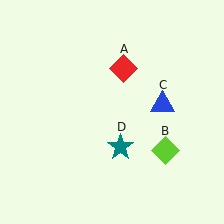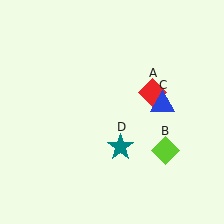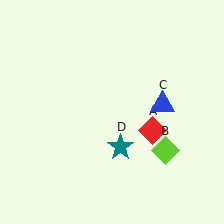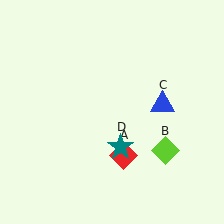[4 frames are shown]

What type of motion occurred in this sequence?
The red diamond (object A) rotated clockwise around the center of the scene.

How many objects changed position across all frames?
1 object changed position: red diamond (object A).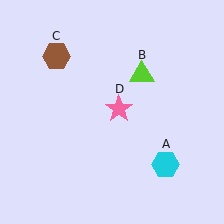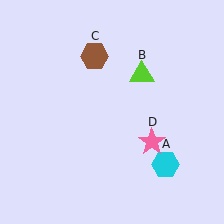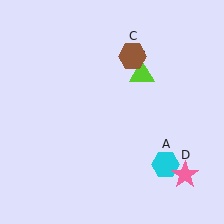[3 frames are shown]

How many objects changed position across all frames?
2 objects changed position: brown hexagon (object C), pink star (object D).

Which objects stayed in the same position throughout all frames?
Cyan hexagon (object A) and lime triangle (object B) remained stationary.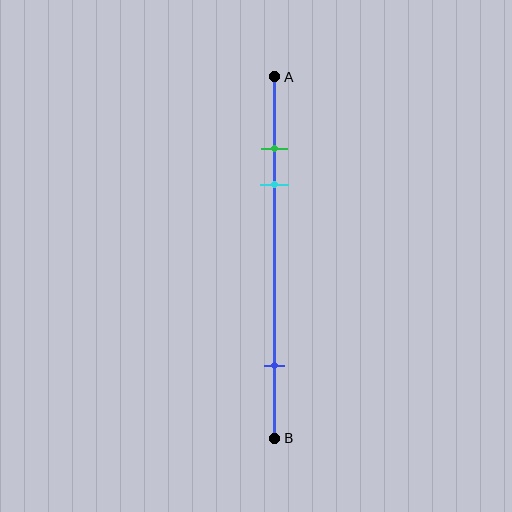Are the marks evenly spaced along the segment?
No, the marks are not evenly spaced.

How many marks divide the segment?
There are 3 marks dividing the segment.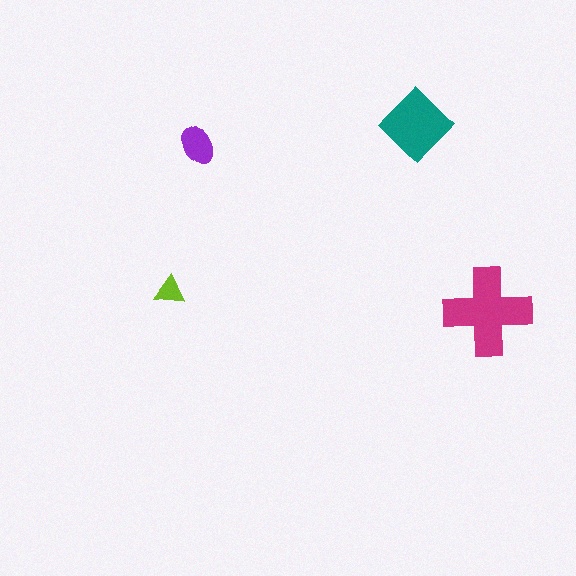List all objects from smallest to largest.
The lime triangle, the purple ellipse, the teal diamond, the magenta cross.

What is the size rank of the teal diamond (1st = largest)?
2nd.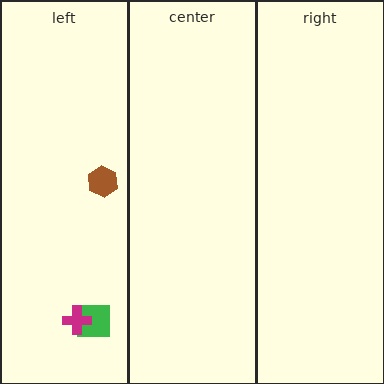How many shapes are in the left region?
3.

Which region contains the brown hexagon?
The left region.